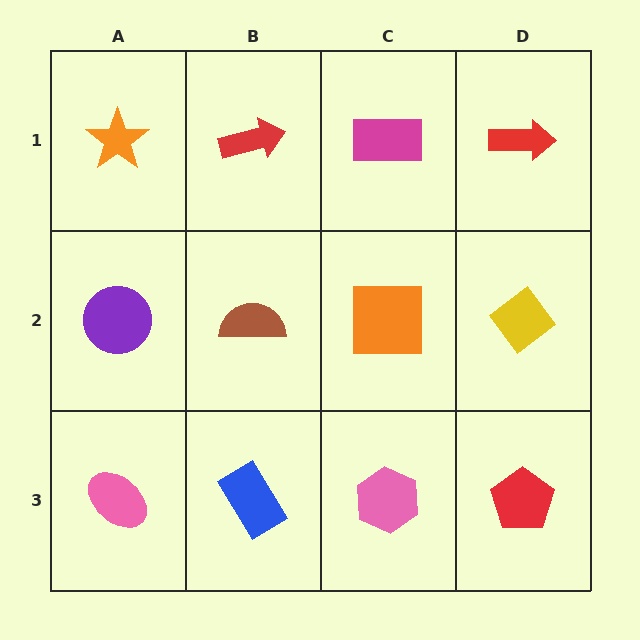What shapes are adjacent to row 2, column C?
A magenta rectangle (row 1, column C), a pink hexagon (row 3, column C), a brown semicircle (row 2, column B), a yellow diamond (row 2, column D).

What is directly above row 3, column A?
A purple circle.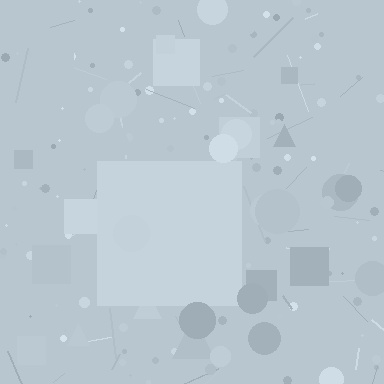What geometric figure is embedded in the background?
A square is embedded in the background.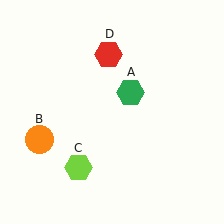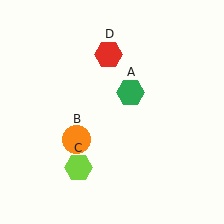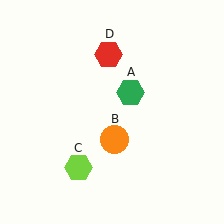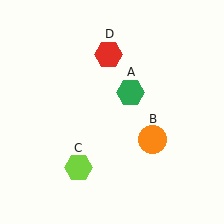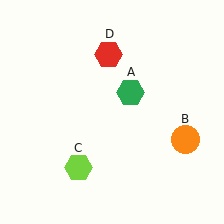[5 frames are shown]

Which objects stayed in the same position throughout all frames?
Green hexagon (object A) and lime hexagon (object C) and red hexagon (object D) remained stationary.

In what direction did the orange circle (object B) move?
The orange circle (object B) moved right.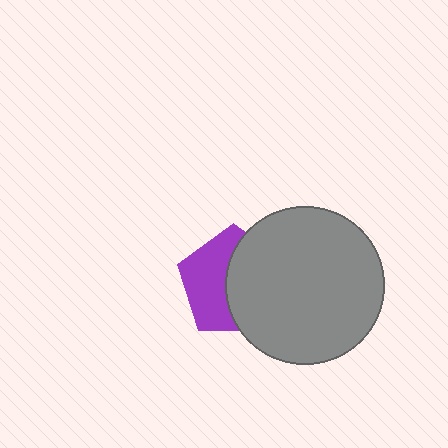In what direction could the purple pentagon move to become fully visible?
The purple pentagon could move left. That would shift it out from behind the gray circle entirely.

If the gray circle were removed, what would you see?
You would see the complete purple pentagon.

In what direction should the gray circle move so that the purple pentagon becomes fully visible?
The gray circle should move right. That is the shortest direction to clear the overlap and leave the purple pentagon fully visible.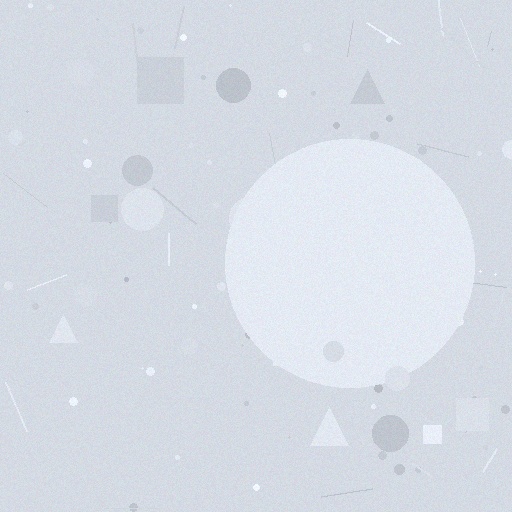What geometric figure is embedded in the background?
A circle is embedded in the background.